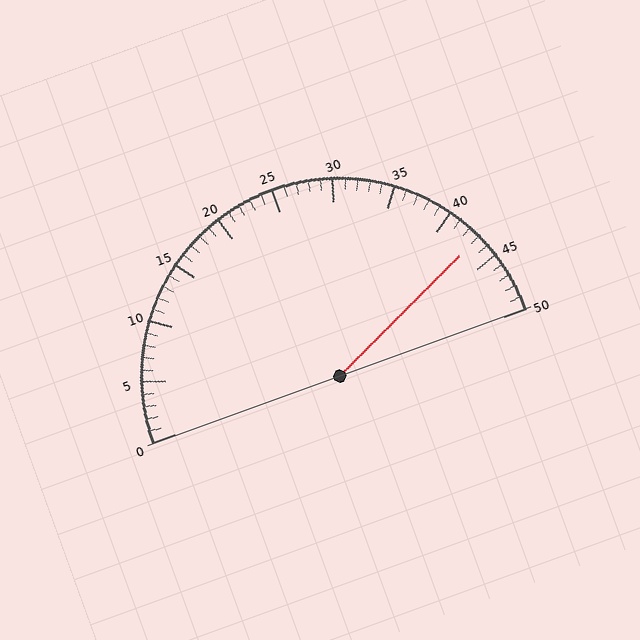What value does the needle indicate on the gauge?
The needle indicates approximately 43.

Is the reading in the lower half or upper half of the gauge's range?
The reading is in the upper half of the range (0 to 50).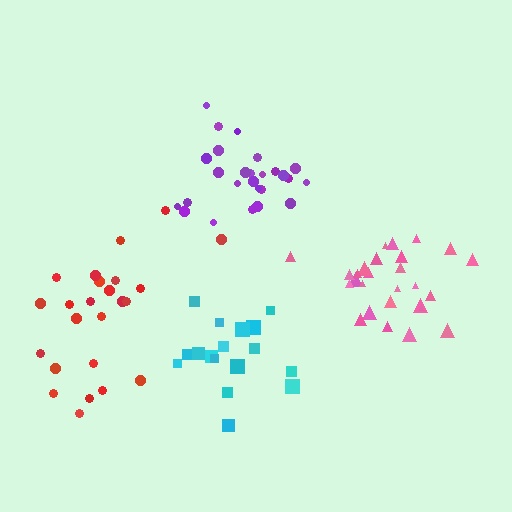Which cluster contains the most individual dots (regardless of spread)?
Pink (27).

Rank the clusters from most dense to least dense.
purple, pink, cyan, red.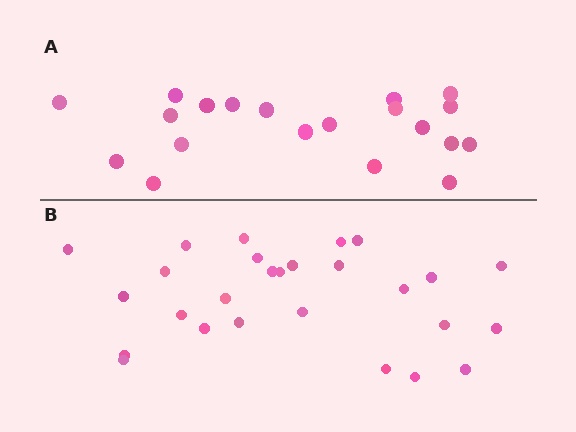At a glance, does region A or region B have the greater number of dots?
Region B (the bottom region) has more dots.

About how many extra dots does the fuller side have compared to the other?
Region B has roughly 8 or so more dots than region A.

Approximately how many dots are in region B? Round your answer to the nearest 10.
About 30 dots. (The exact count is 27, which rounds to 30.)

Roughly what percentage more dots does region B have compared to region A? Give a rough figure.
About 35% more.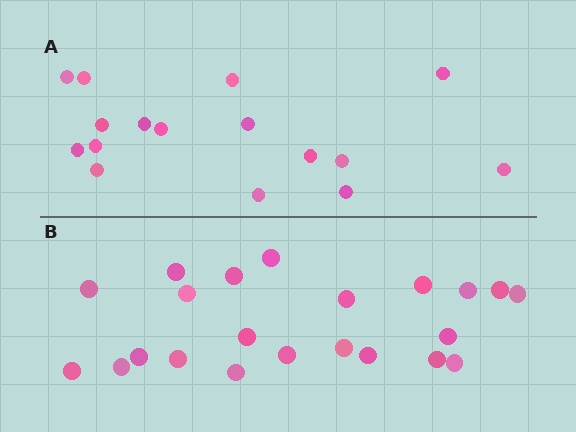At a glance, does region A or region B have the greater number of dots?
Region B (the bottom region) has more dots.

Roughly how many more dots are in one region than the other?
Region B has about 6 more dots than region A.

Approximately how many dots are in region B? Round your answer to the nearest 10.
About 20 dots. (The exact count is 22, which rounds to 20.)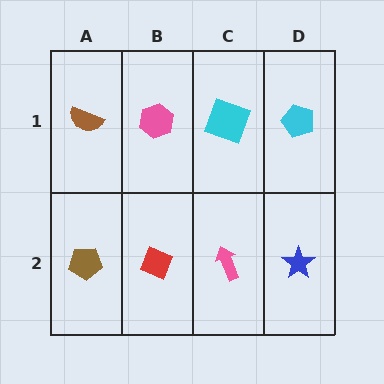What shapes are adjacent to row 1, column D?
A blue star (row 2, column D), a cyan square (row 1, column C).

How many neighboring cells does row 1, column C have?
3.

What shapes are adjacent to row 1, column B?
A red diamond (row 2, column B), a brown semicircle (row 1, column A), a cyan square (row 1, column C).